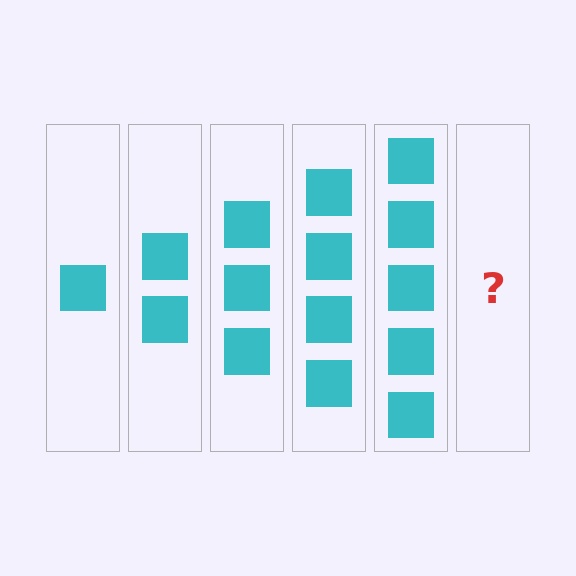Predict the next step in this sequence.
The next step is 6 squares.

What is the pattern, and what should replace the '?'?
The pattern is that each step adds one more square. The '?' should be 6 squares.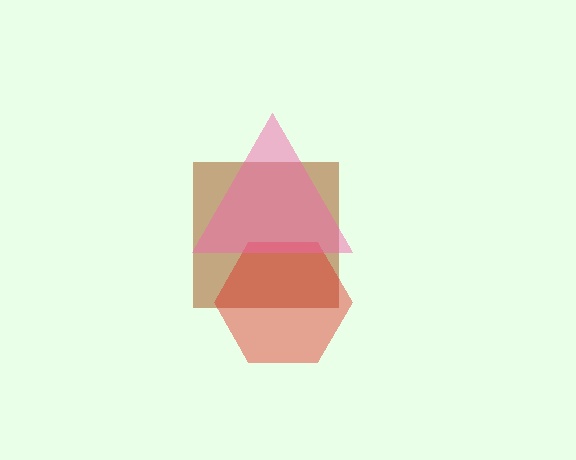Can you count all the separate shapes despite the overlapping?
Yes, there are 3 separate shapes.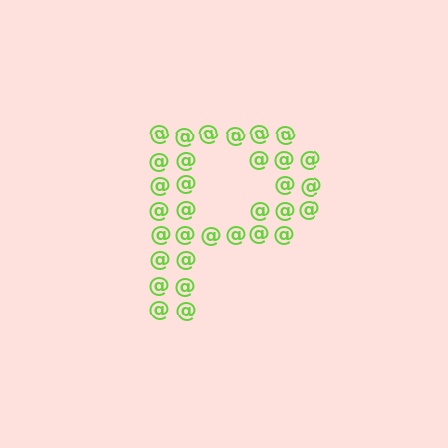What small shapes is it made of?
It is made of small at signs.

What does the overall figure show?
The overall figure shows the letter P.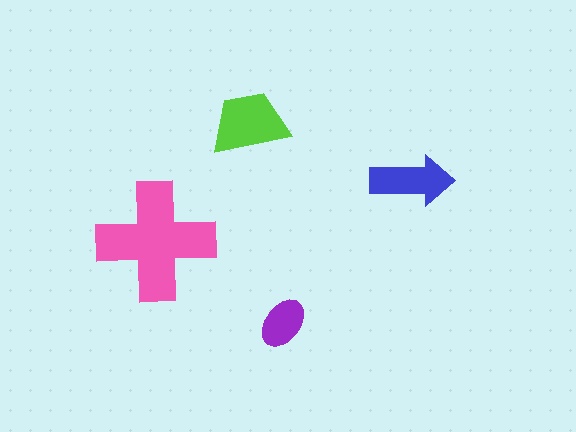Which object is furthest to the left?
The pink cross is leftmost.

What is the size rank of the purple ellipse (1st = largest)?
4th.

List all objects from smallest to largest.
The purple ellipse, the blue arrow, the lime trapezoid, the pink cross.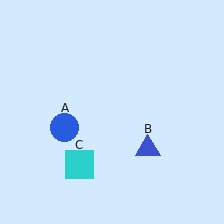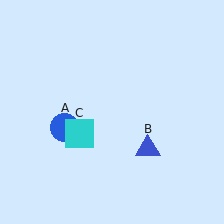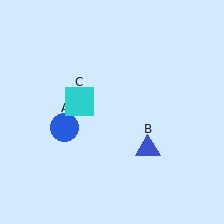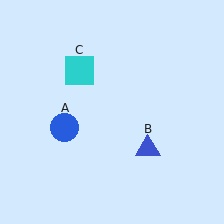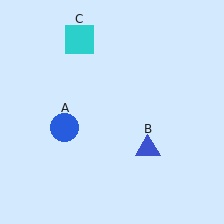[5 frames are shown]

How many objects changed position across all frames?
1 object changed position: cyan square (object C).